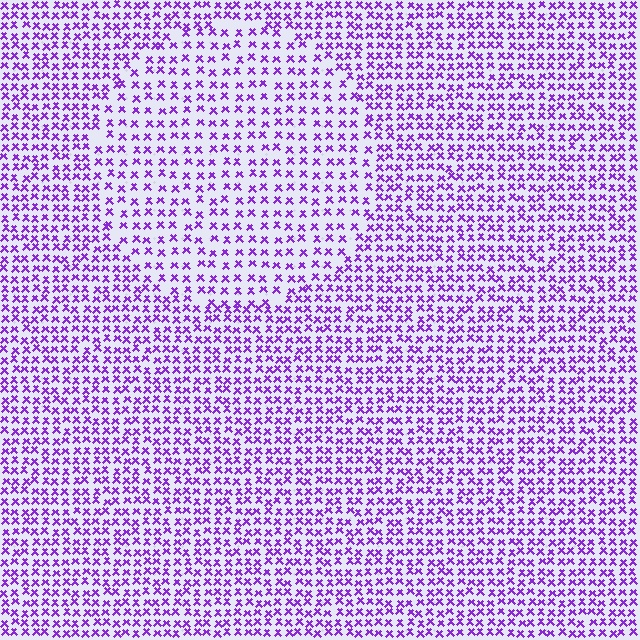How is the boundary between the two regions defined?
The boundary is defined by a change in element density (approximately 1.6x ratio). All elements are the same color, size, and shape.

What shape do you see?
I see a circle.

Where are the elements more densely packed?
The elements are more densely packed outside the circle boundary.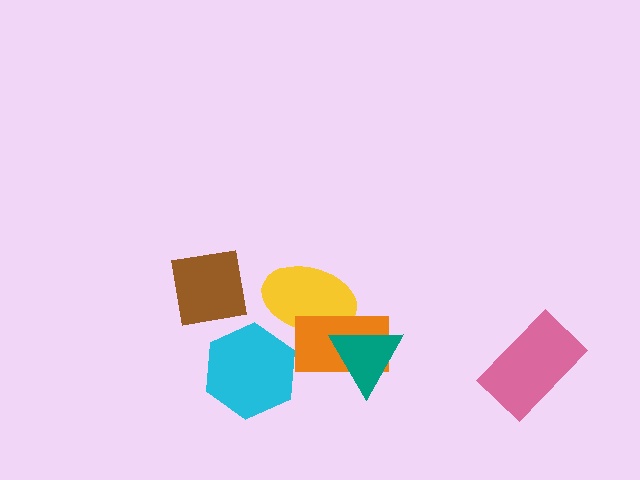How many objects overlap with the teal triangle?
2 objects overlap with the teal triangle.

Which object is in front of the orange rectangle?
The teal triangle is in front of the orange rectangle.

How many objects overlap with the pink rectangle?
0 objects overlap with the pink rectangle.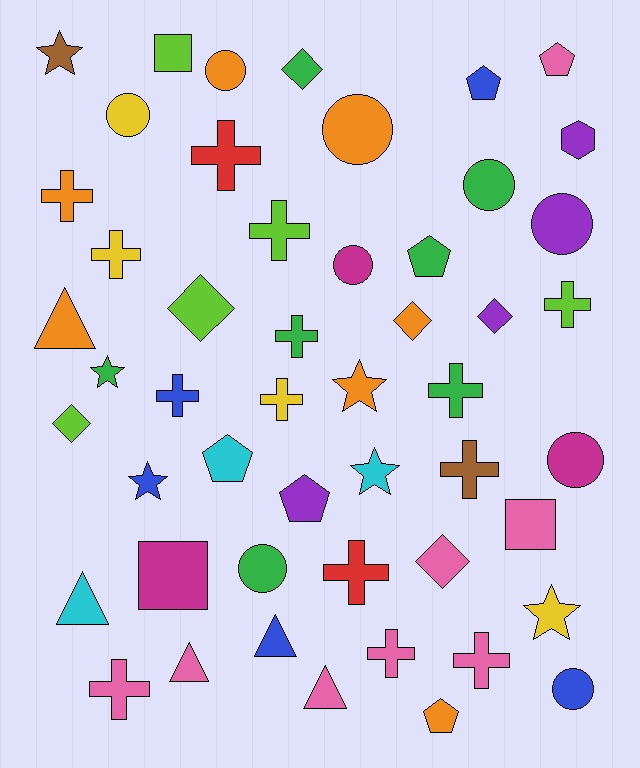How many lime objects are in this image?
There are 5 lime objects.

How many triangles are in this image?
There are 5 triangles.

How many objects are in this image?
There are 50 objects.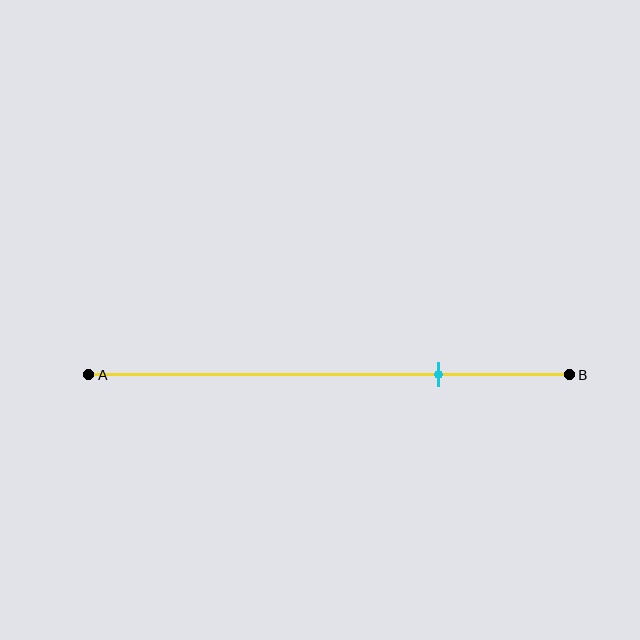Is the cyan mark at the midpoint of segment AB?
No, the mark is at about 75% from A, not at the 50% midpoint.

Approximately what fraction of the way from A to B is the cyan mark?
The cyan mark is approximately 75% of the way from A to B.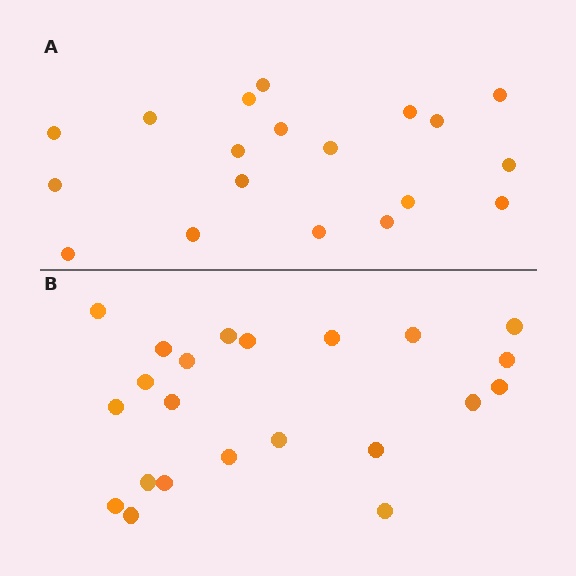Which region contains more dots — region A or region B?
Region B (the bottom region) has more dots.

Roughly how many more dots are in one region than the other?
Region B has just a few more — roughly 2 or 3 more dots than region A.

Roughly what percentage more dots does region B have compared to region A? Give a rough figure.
About 15% more.